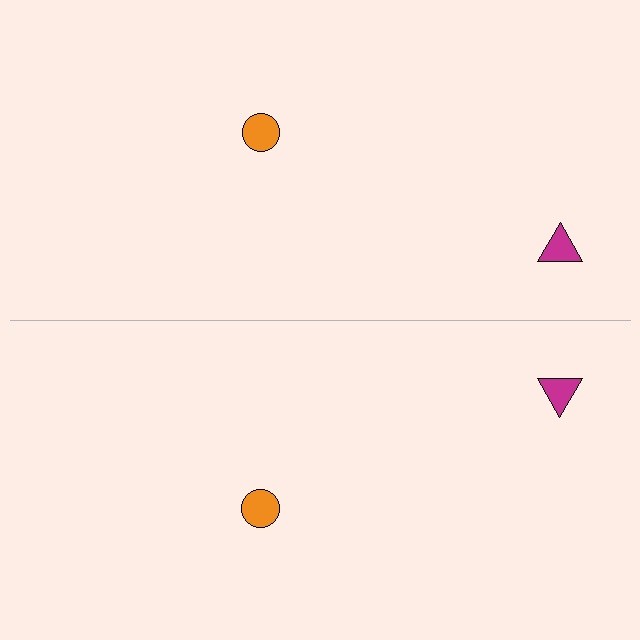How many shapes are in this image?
There are 4 shapes in this image.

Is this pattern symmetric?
Yes, this pattern has bilateral (reflection) symmetry.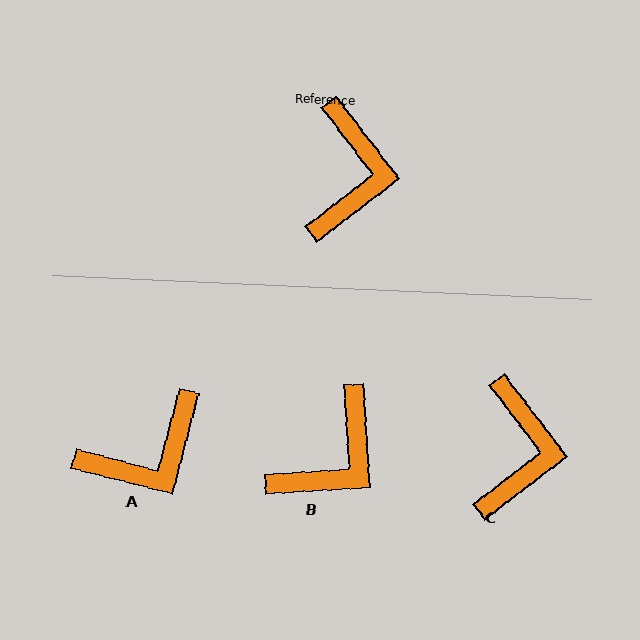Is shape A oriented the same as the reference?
No, it is off by about 52 degrees.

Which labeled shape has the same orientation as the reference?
C.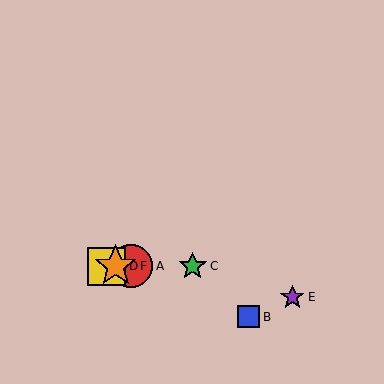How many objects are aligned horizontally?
4 objects (A, C, D, F) are aligned horizontally.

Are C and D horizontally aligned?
Yes, both are at y≈266.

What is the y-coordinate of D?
Object D is at y≈266.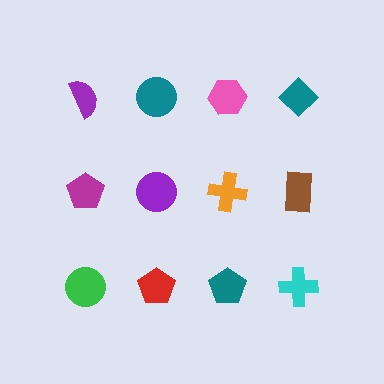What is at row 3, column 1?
A green circle.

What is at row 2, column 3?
An orange cross.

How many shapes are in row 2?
4 shapes.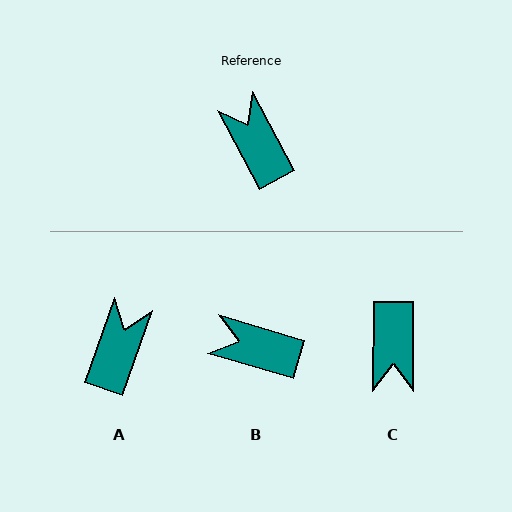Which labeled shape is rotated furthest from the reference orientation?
C, about 152 degrees away.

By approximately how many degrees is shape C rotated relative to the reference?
Approximately 152 degrees counter-clockwise.